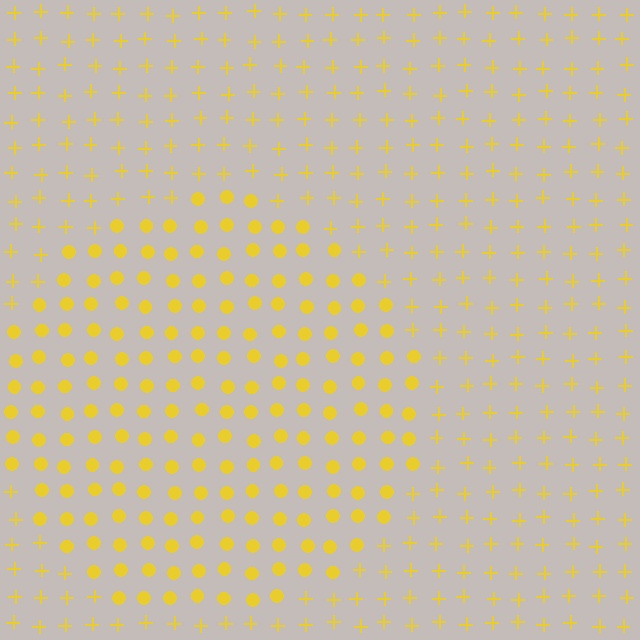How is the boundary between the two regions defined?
The boundary is defined by a change in element shape: circles inside vs. plus signs outside. All elements share the same color and spacing.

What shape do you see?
I see a circle.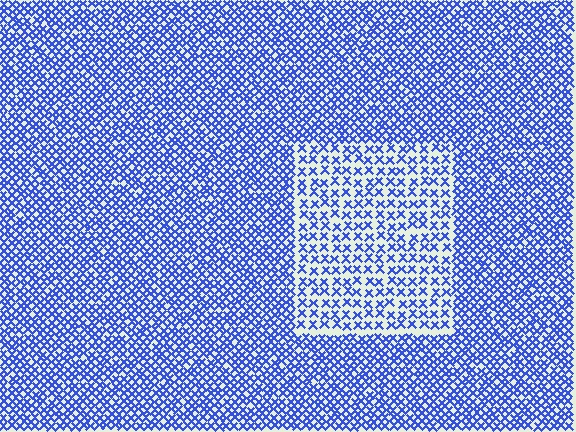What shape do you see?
I see a rectangle.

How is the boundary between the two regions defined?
The boundary is defined by a change in element density (approximately 1.9x ratio). All elements are the same color, size, and shape.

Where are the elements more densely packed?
The elements are more densely packed outside the rectangle boundary.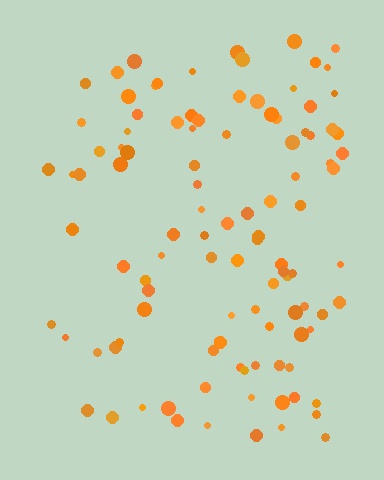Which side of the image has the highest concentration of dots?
The right.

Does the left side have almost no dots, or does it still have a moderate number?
Still a moderate number, just noticeably fewer than the right.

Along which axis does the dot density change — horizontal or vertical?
Horizontal.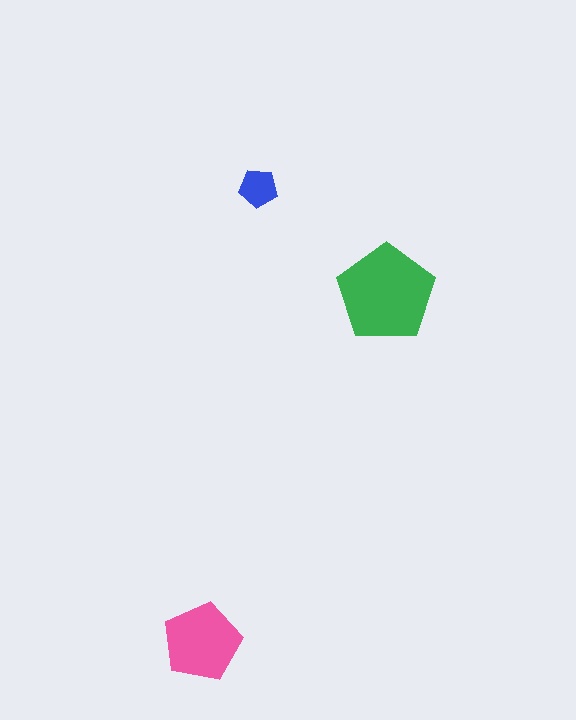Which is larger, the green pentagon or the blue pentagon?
The green one.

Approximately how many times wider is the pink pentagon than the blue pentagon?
About 2 times wider.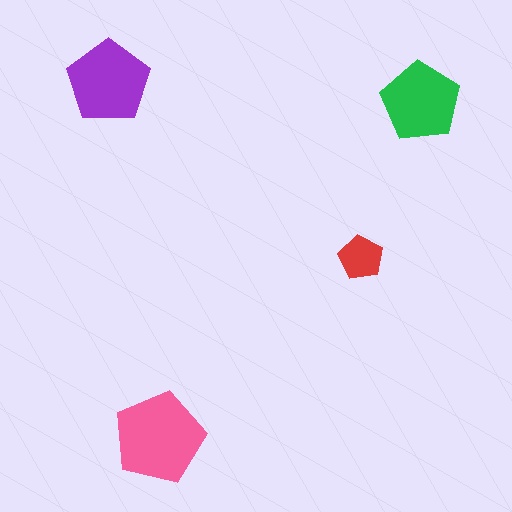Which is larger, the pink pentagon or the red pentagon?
The pink one.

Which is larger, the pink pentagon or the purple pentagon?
The pink one.